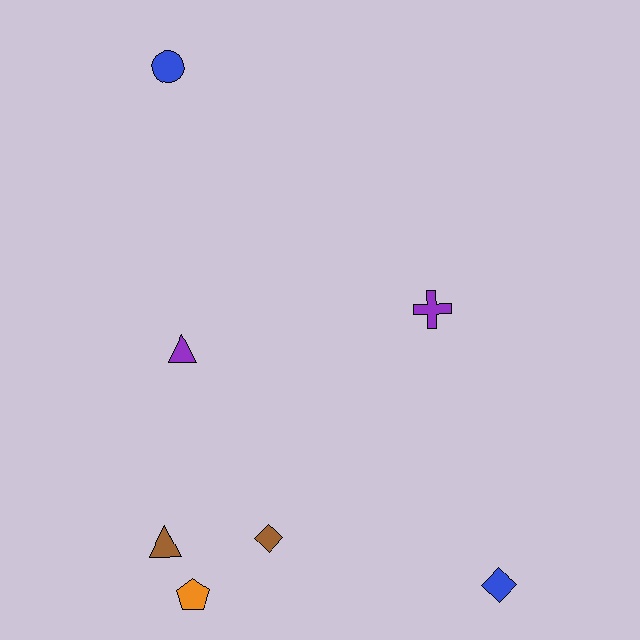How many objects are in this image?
There are 7 objects.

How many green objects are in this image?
There are no green objects.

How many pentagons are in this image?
There is 1 pentagon.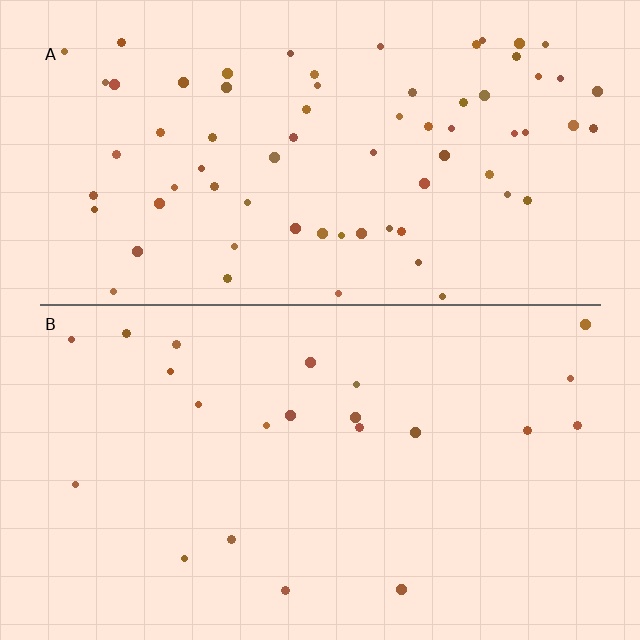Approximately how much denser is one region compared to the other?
Approximately 3.2× — region A over region B.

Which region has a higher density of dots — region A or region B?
A (the top).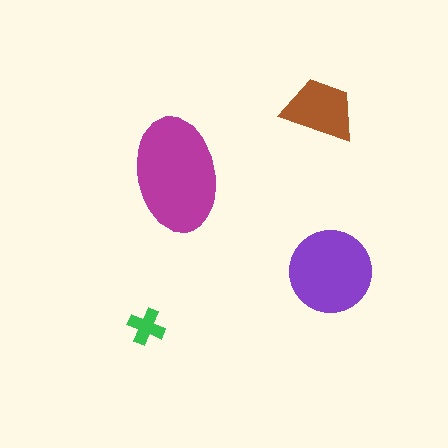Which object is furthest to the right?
The purple circle is rightmost.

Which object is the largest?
The magenta ellipse.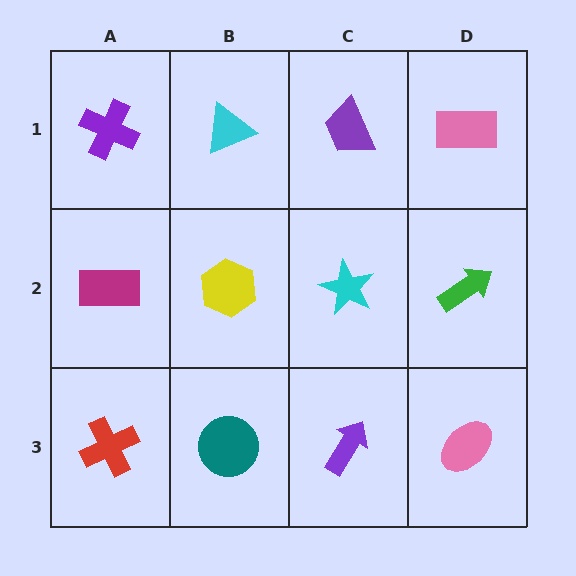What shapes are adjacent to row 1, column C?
A cyan star (row 2, column C), a cyan triangle (row 1, column B), a pink rectangle (row 1, column D).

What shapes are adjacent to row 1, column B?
A yellow hexagon (row 2, column B), a purple cross (row 1, column A), a purple trapezoid (row 1, column C).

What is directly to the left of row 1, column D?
A purple trapezoid.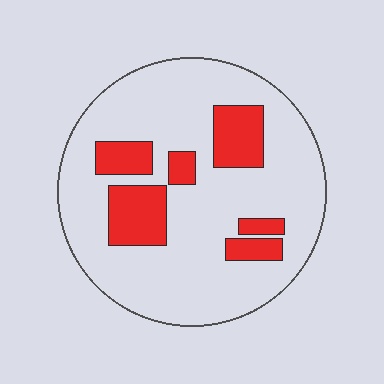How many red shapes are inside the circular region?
6.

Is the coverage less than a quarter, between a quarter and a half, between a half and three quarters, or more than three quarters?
Less than a quarter.